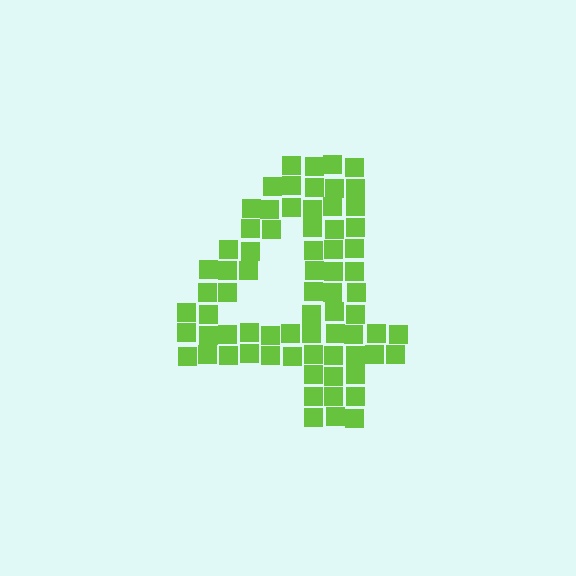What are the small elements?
The small elements are squares.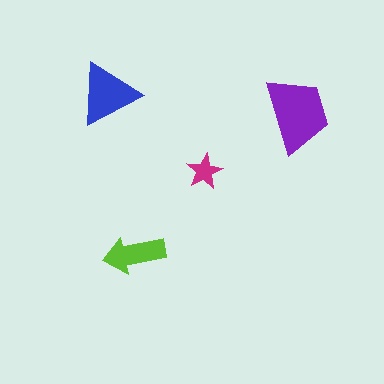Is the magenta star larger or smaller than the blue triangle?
Smaller.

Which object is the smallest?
The magenta star.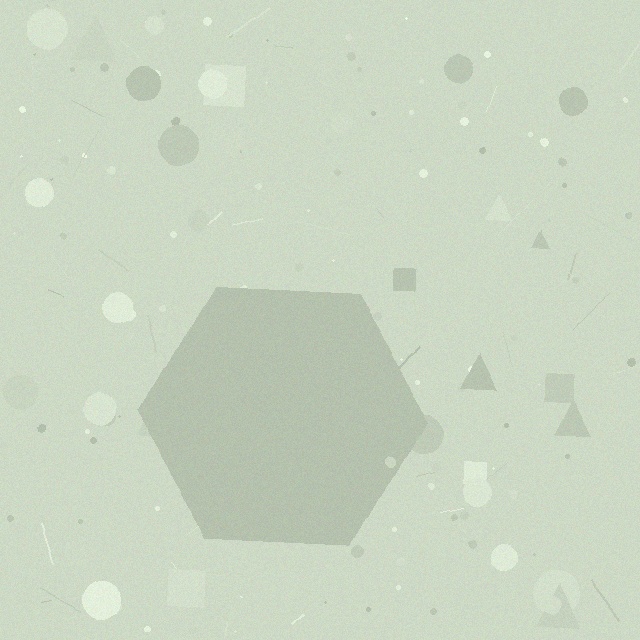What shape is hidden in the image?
A hexagon is hidden in the image.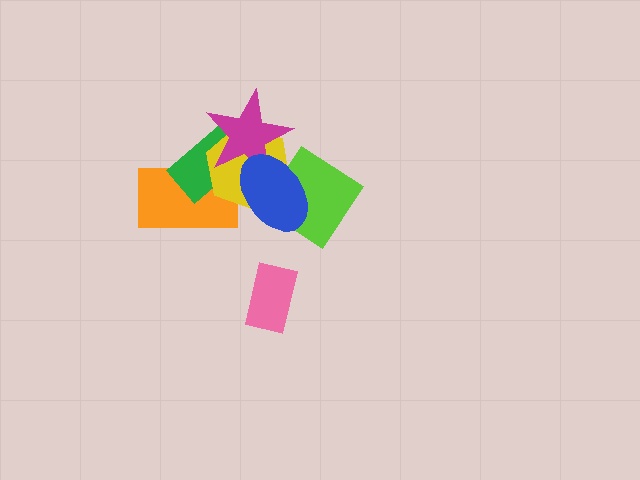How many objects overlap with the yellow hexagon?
5 objects overlap with the yellow hexagon.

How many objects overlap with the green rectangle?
3 objects overlap with the green rectangle.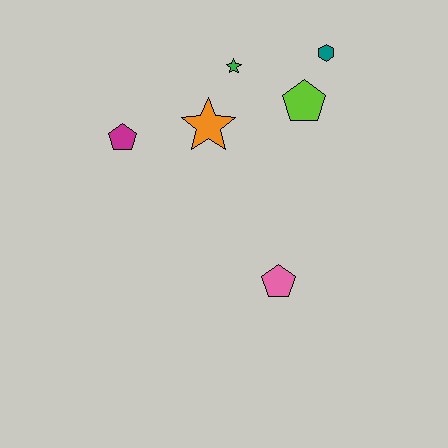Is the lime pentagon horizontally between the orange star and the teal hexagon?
Yes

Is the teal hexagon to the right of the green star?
Yes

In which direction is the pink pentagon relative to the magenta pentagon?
The pink pentagon is to the right of the magenta pentagon.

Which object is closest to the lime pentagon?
The teal hexagon is closest to the lime pentagon.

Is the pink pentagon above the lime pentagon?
No